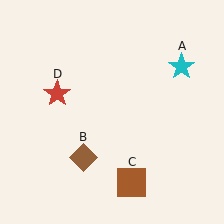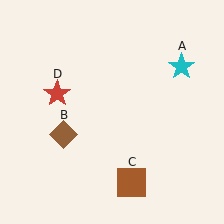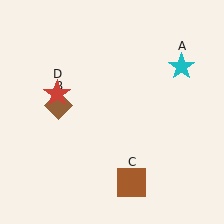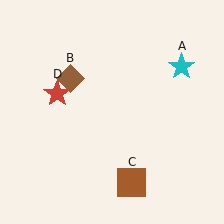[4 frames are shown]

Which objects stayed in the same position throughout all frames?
Cyan star (object A) and brown square (object C) and red star (object D) remained stationary.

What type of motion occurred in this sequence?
The brown diamond (object B) rotated clockwise around the center of the scene.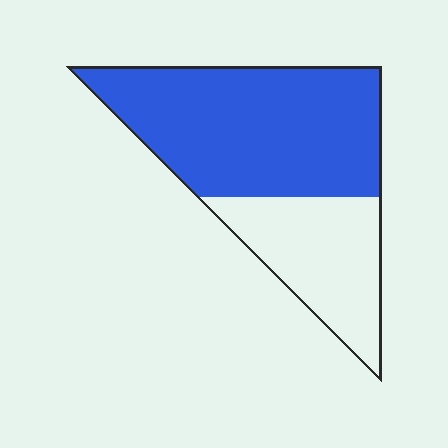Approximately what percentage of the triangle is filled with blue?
Approximately 65%.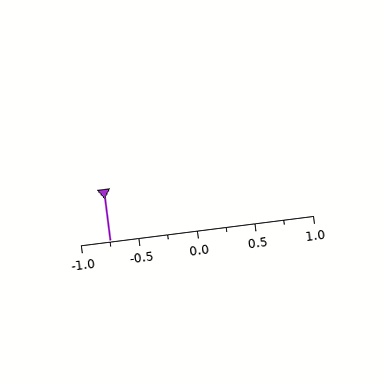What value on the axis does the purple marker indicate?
The marker indicates approximately -0.75.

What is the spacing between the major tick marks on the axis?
The major ticks are spaced 0.5 apart.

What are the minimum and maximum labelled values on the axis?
The axis runs from -1.0 to 1.0.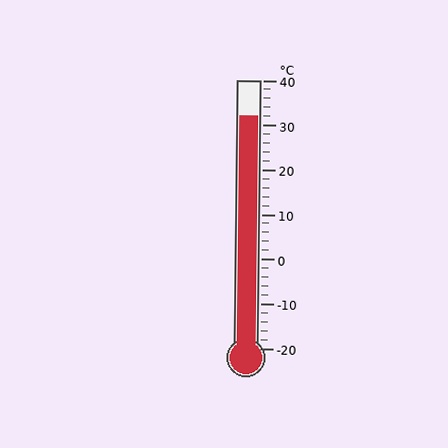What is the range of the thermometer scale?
The thermometer scale ranges from -20°C to 40°C.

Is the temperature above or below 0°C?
The temperature is above 0°C.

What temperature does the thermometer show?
The thermometer shows approximately 32°C.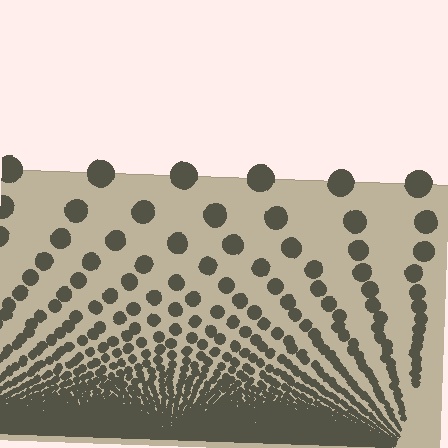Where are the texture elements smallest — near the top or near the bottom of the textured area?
Near the bottom.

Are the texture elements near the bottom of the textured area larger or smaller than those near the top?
Smaller. The gradient is inverted — elements near the bottom are smaller and denser.